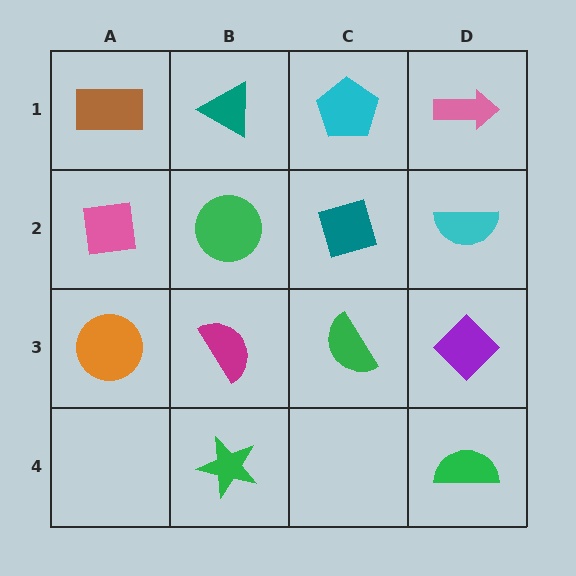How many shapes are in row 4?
2 shapes.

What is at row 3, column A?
An orange circle.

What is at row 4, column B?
A green star.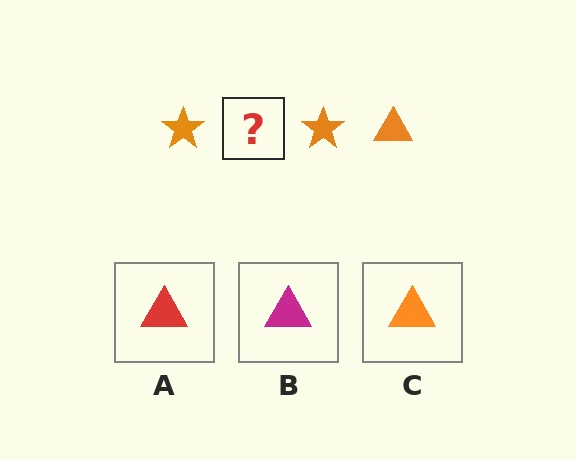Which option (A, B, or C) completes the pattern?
C.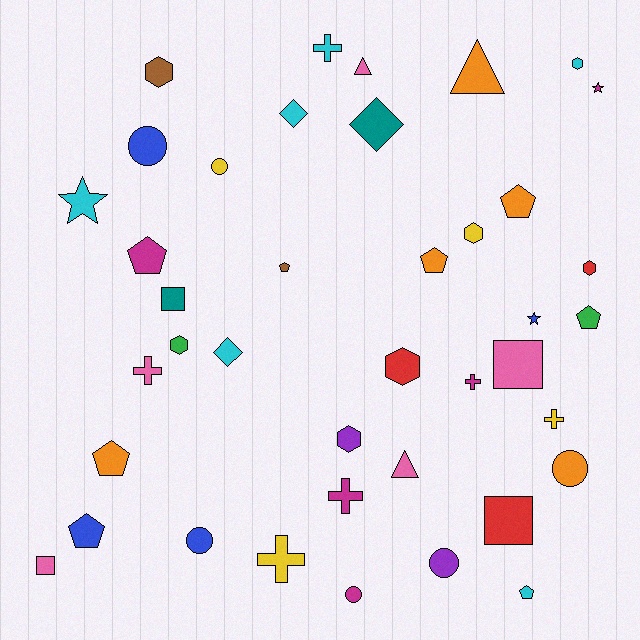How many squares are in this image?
There are 4 squares.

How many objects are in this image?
There are 40 objects.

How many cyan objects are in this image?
There are 6 cyan objects.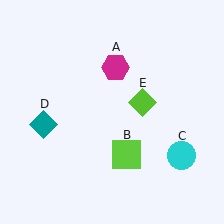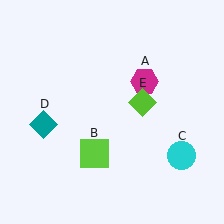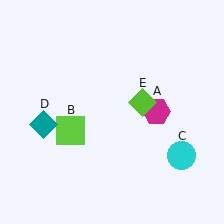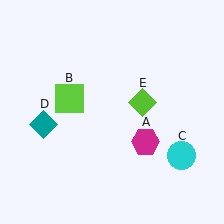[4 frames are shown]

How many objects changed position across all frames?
2 objects changed position: magenta hexagon (object A), lime square (object B).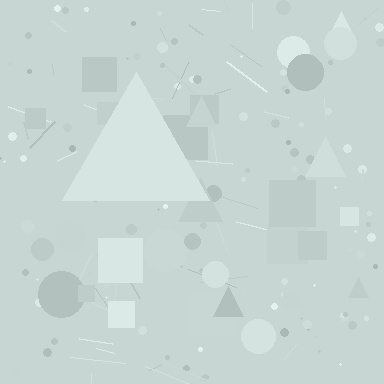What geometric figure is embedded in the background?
A triangle is embedded in the background.